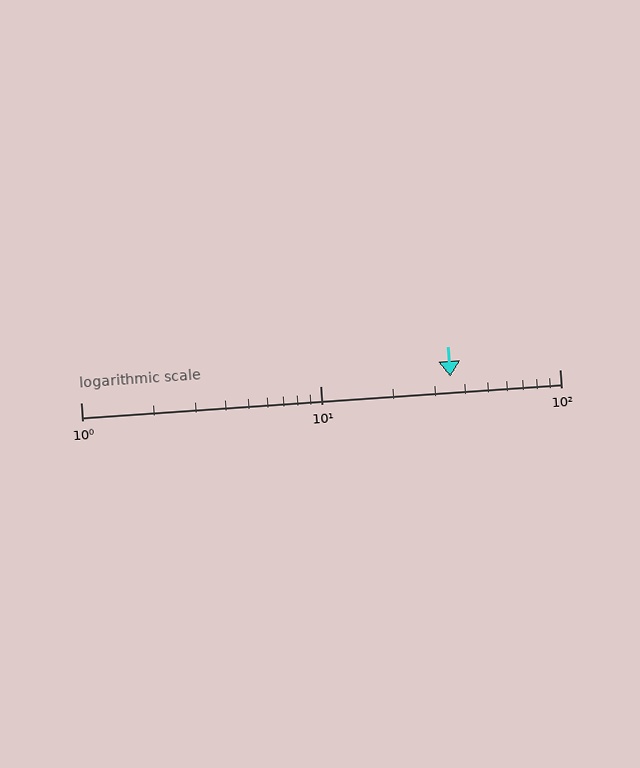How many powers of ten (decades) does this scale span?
The scale spans 2 decades, from 1 to 100.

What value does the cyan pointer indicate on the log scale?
The pointer indicates approximately 35.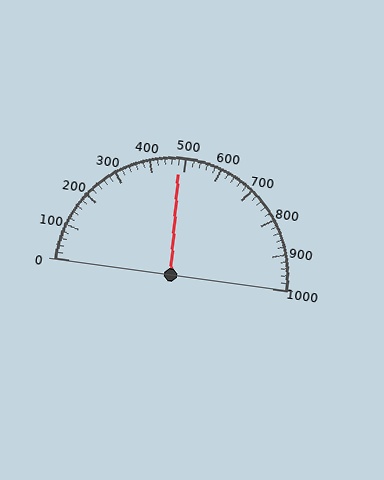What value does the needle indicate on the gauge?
The needle indicates approximately 480.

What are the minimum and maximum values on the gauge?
The gauge ranges from 0 to 1000.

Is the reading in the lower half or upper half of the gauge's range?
The reading is in the lower half of the range (0 to 1000).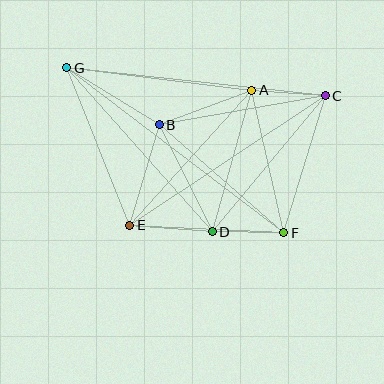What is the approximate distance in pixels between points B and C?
The distance between B and C is approximately 168 pixels.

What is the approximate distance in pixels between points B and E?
The distance between B and E is approximately 105 pixels.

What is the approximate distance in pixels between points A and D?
The distance between A and D is approximately 147 pixels.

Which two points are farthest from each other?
Points F and G are farthest from each other.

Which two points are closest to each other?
Points D and F are closest to each other.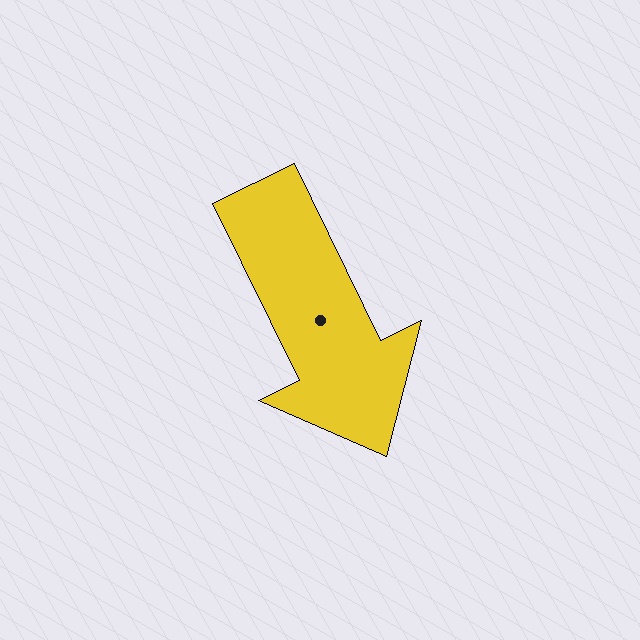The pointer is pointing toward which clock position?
Roughly 5 o'clock.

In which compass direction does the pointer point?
Southeast.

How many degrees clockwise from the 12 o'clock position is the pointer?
Approximately 154 degrees.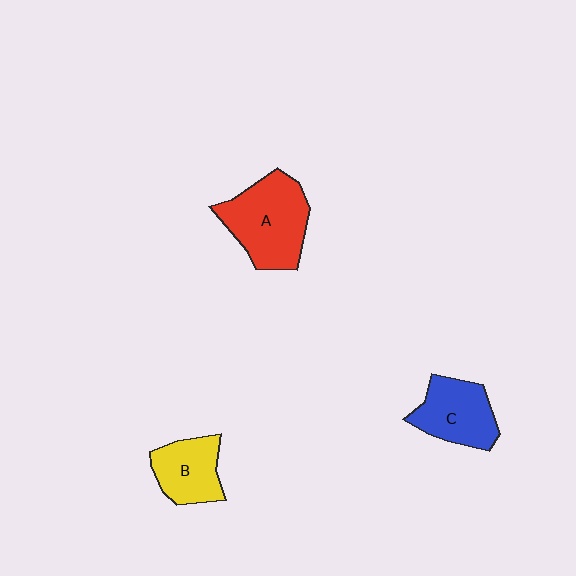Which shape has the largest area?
Shape A (red).